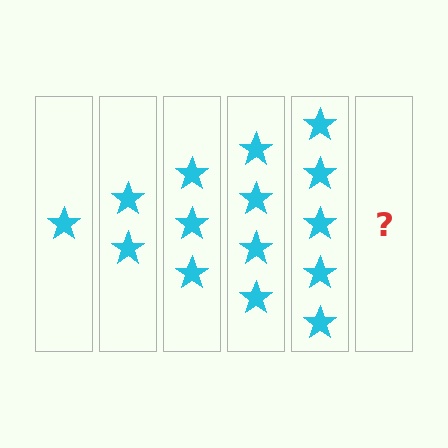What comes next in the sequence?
The next element should be 6 stars.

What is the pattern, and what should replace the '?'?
The pattern is that each step adds one more star. The '?' should be 6 stars.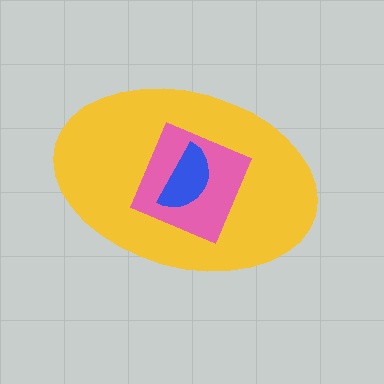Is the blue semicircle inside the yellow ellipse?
Yes.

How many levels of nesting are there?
3.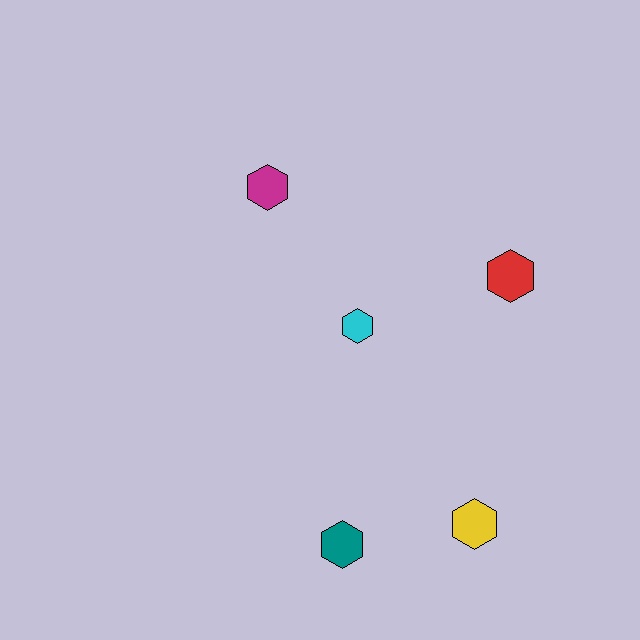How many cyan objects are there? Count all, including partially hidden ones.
There is 1 cyan object.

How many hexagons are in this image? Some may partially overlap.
There are 5 hexagons.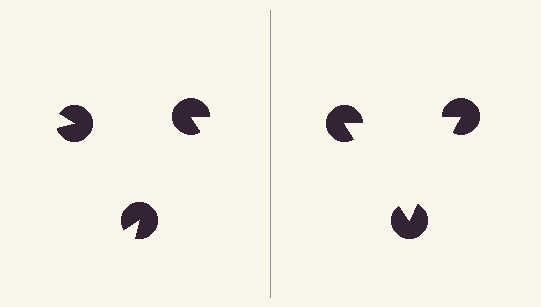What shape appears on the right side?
An illusory triangle.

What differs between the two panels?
The pac-man discs are positioned identically on both sides; only the wedge orientations differ. On the right they align to a triangle; on the left they are misaligned.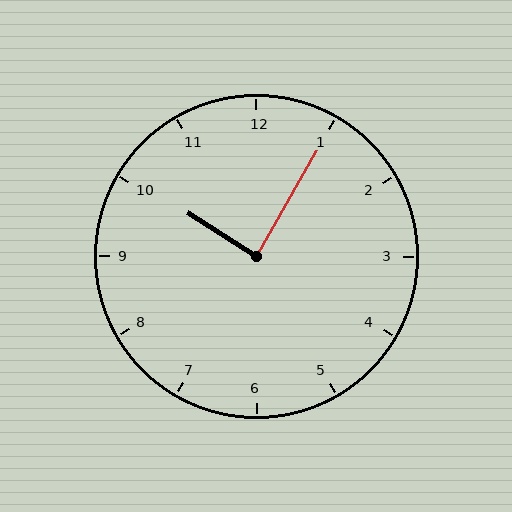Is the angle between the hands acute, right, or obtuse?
It is right.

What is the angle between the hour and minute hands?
Approximately 88 degrees.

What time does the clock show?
10:05.